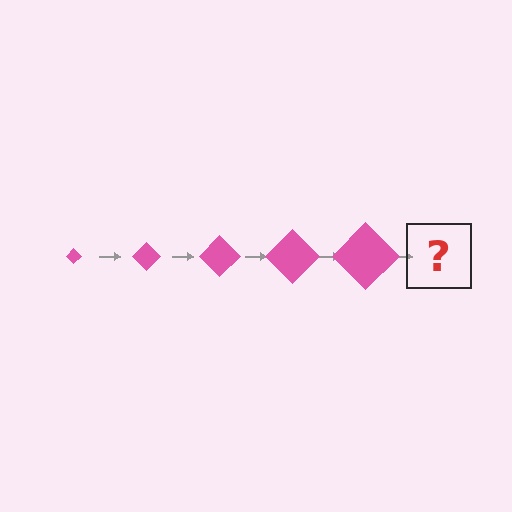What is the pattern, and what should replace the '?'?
The pattern is that the diamond gets progressively larger each step. The '?' should be a pink diamond, larger than the previous one.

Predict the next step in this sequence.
The next step is a pink diamond, larger than the previous one.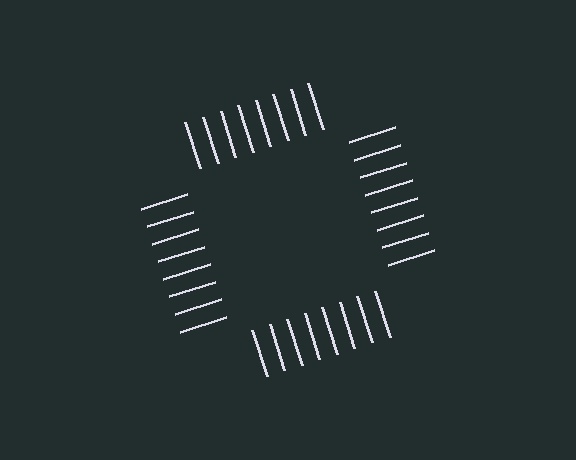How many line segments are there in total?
32 — 8 along each of the 4 edges.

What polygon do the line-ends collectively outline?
An illusory square — the line segments terminate on its edges but no continuous stroke is drawn.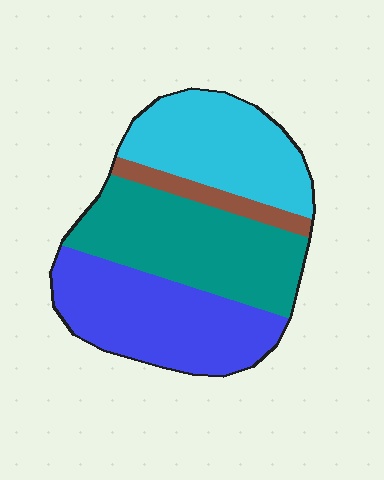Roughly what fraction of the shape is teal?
Teal takes up about one third (1/3) of the shape.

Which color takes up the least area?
Brown, at roughly 5%.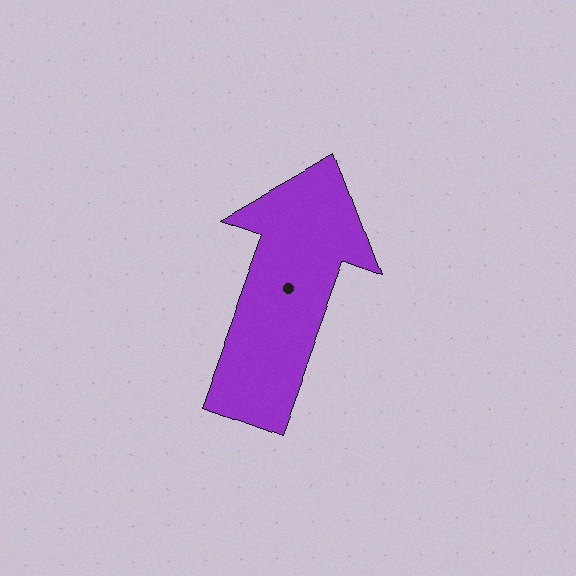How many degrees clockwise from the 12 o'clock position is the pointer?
Approximately 20 degrees.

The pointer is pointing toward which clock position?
Roughly 1 o'clock.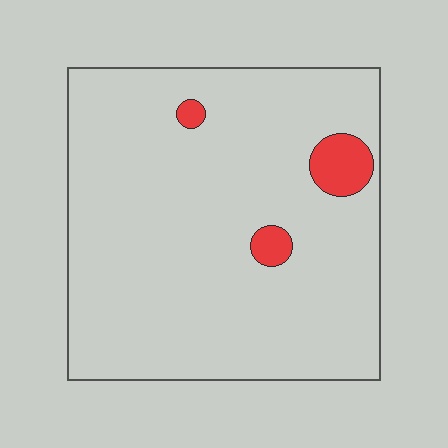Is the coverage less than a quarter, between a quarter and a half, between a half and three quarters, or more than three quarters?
Less than a quarter.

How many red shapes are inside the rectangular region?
3.